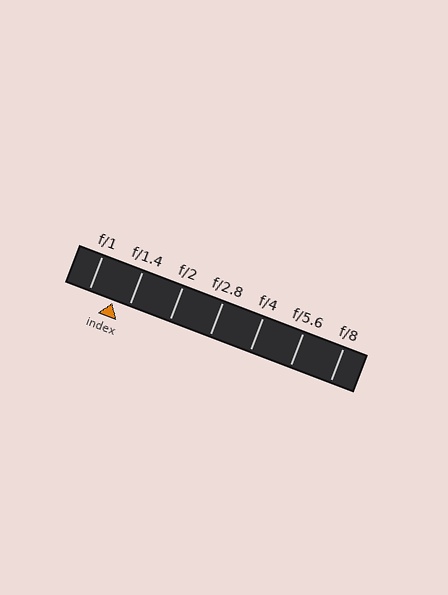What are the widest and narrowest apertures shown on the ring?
The widest aperture shown is f/1 and the narrowest is f/8.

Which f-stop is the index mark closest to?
The index mark is closest to f/1.4.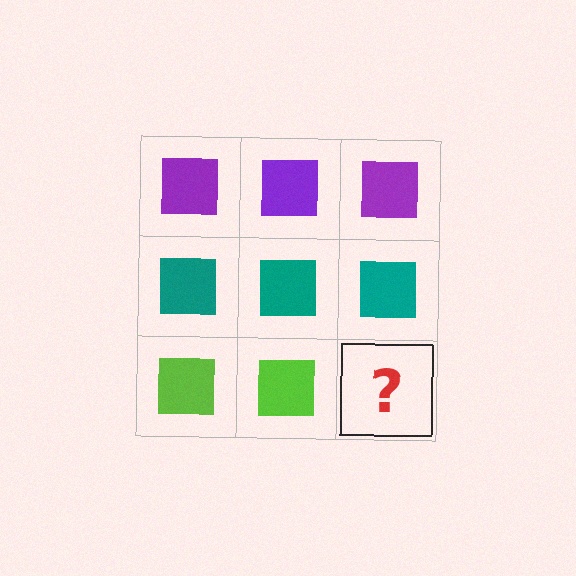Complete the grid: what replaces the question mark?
The question mark should be replaced with a lime square.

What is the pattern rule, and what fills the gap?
The rule is that each row has a consistent color. The gap should be filled with a lime square.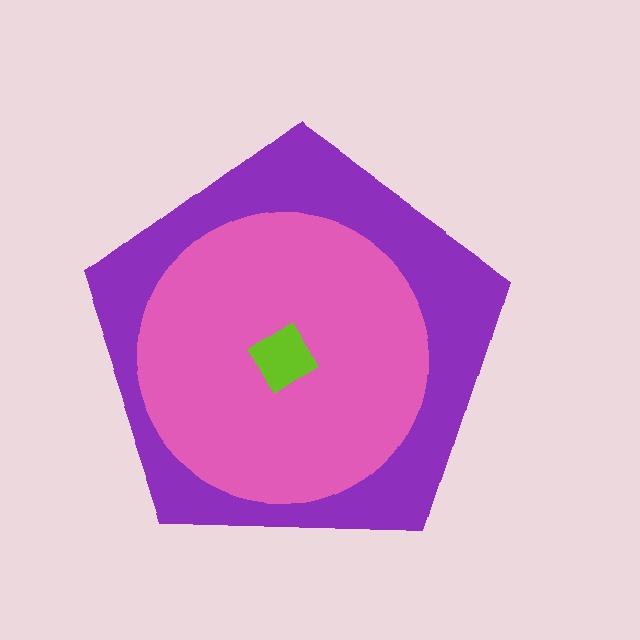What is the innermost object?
The lime diamond.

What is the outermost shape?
The purple pentagon.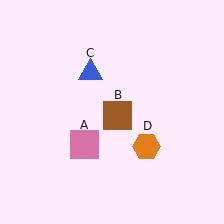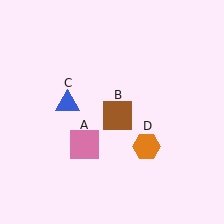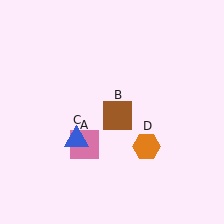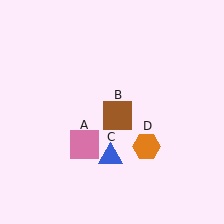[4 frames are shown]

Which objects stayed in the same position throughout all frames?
Pink square (object A) and brown square (object B) and orange hexagon (object D) remained stationary.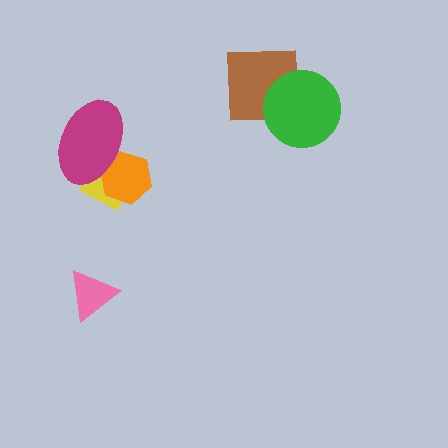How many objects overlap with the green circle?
1 object overlaps with the green circle.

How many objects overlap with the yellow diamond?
2 objects overlap with the yellow diamond.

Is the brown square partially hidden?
Yes, it is partially covered by another shape.